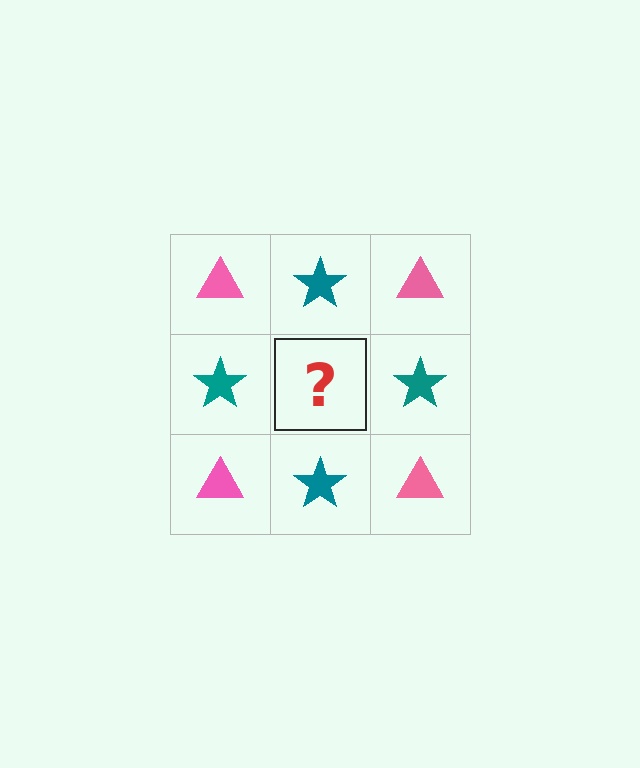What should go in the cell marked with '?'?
The missing cell should contain a pink triangle.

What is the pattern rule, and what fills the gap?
The rule is that it alternates pink triangle and teal star in a checkerboard pattern. The gap should be filled with a pink triangle.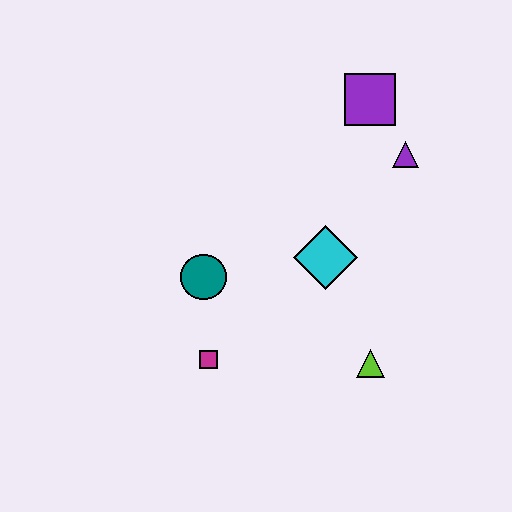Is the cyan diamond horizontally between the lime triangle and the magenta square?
Yes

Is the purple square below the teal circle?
No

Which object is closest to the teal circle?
The magenta square is closest to the teal circle.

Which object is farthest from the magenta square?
The purple square is farthest from the magenta square.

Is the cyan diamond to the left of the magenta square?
No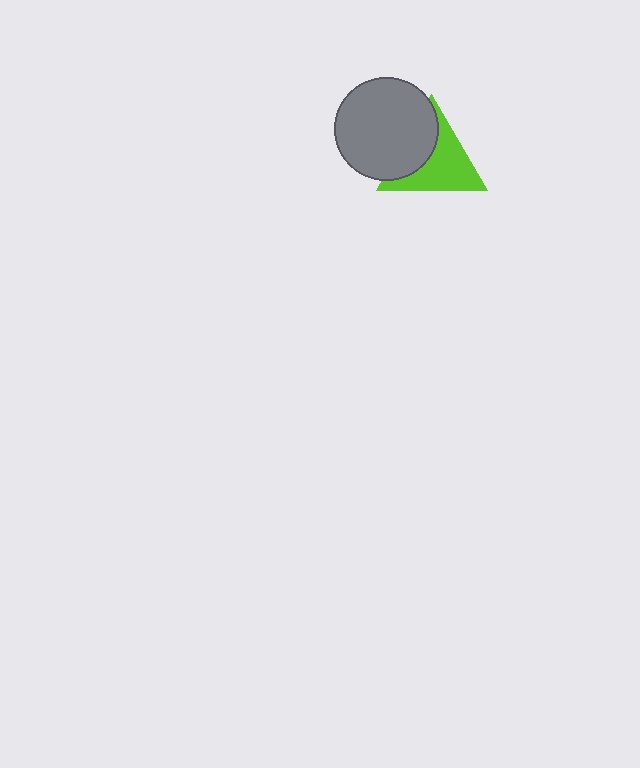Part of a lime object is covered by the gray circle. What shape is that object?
It is a triangle.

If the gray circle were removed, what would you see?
You would see the complete lime triangle.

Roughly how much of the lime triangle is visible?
About half of it is visible (roughly 62%).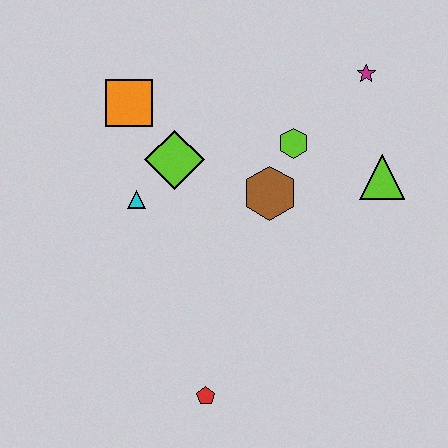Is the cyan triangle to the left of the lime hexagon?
Yes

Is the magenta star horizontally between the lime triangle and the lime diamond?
Yes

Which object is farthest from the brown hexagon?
The red pentagon is farthest from the brown hexagon.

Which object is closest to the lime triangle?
The lime hexagon is closest to the lime triangle.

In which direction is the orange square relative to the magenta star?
The orange square is to the left of the magenta star.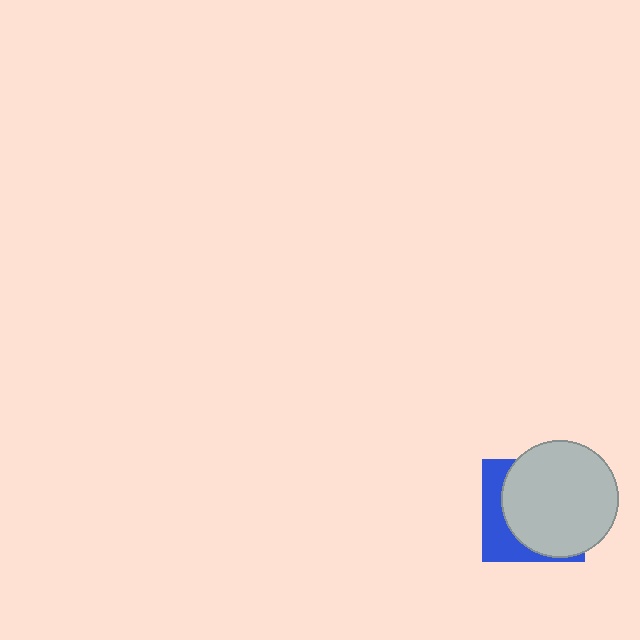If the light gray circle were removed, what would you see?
You would see the complete blue square.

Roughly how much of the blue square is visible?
A small part of it is visible (roughly 31%).